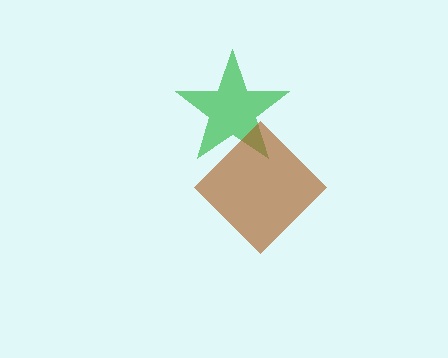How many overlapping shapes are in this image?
There are 2 overlapping shapes in the image.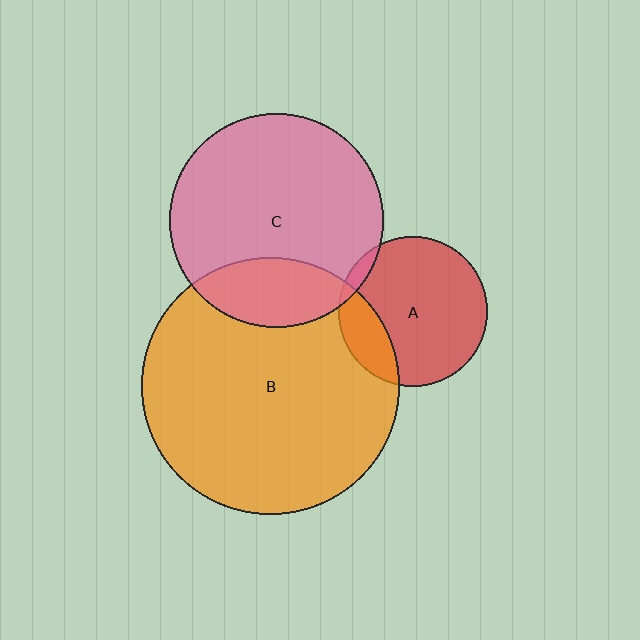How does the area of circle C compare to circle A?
Approximately 2.0 times.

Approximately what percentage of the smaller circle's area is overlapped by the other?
Approximately 20%.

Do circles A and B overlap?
Yes.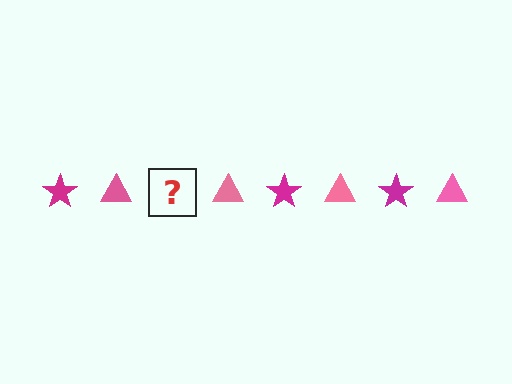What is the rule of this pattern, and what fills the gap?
The rule is that the pattern alternates between magenta star and pink triangle. The gap should be filled with a magenta star.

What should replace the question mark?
The question mark should be replaced with a magenta star.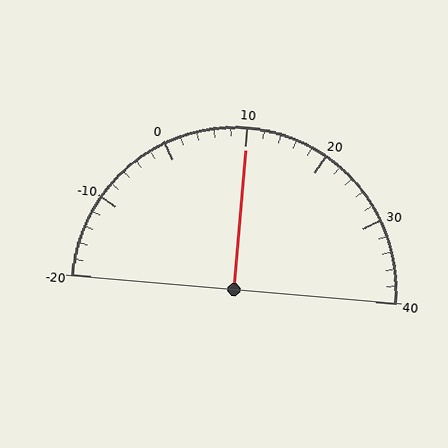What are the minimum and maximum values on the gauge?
The gauge ranges from -20 to 40.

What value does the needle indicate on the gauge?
The needle indicates approximately 10.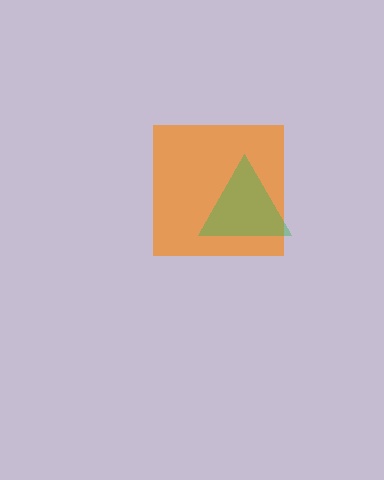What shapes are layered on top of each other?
The layered shapes are: an orange square, a green triangle.